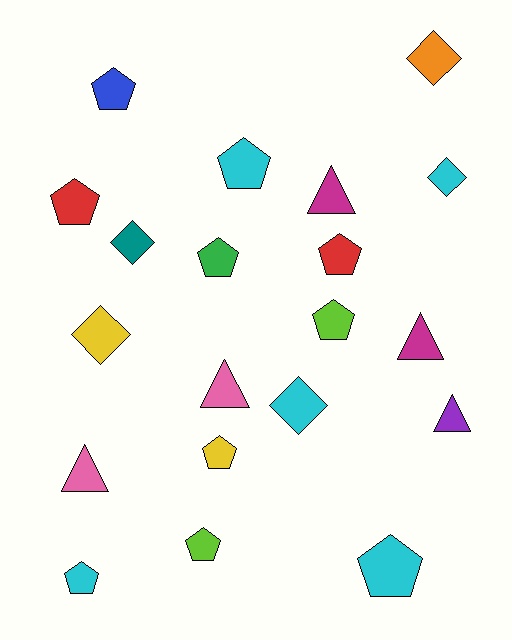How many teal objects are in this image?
There is 1 teal object.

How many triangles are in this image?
There are 5 triangles.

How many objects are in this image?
There are 20 objects.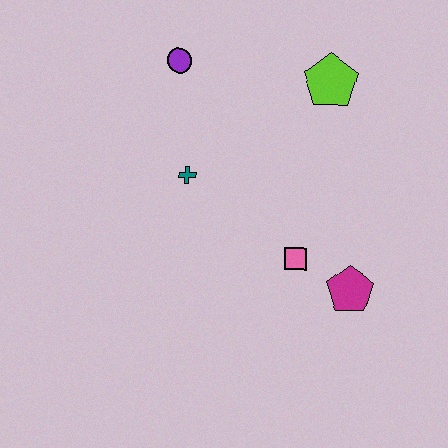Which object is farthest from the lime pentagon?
The magenta pentagon is farthest from the lime pentagon.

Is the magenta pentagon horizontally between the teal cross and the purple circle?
No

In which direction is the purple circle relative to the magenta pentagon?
The purple circle is above the magenta pentagon.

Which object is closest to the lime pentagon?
The purple circle is closest to the lime pentagon.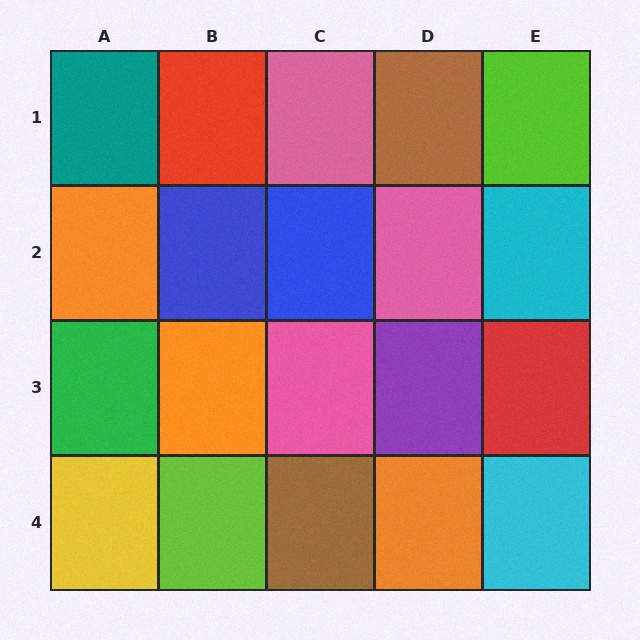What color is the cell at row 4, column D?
Orange.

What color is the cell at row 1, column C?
Pink.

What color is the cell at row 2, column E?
Cyan.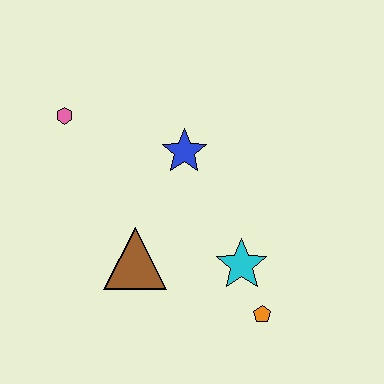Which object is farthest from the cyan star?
The pink hexagon is farthest from the cyan star.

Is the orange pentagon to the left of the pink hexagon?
No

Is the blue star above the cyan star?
Yes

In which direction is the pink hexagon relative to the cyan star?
The pink hexagon is to the left of the cyan star.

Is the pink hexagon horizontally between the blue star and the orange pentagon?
No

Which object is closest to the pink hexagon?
The blue star is closest to the pink hexagon.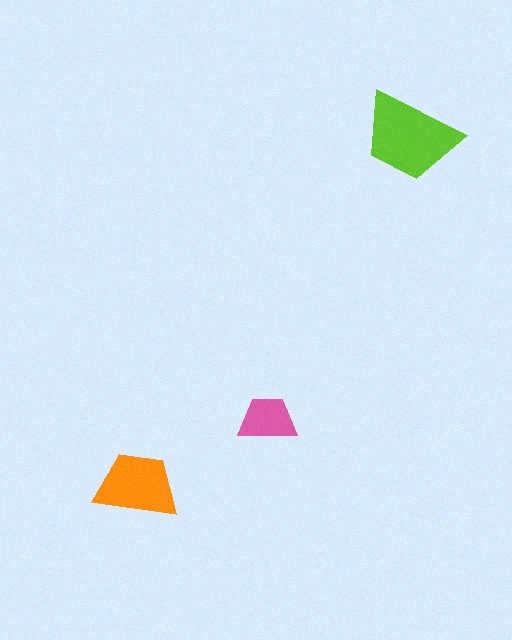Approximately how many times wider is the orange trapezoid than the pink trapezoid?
About 1.5 times wider.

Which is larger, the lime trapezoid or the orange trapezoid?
The lime one.